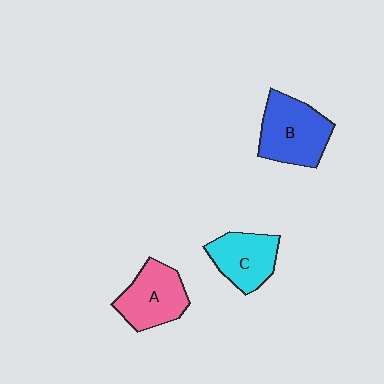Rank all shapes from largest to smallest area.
From largest to smallest: B (blue), A (pink), C (cyan).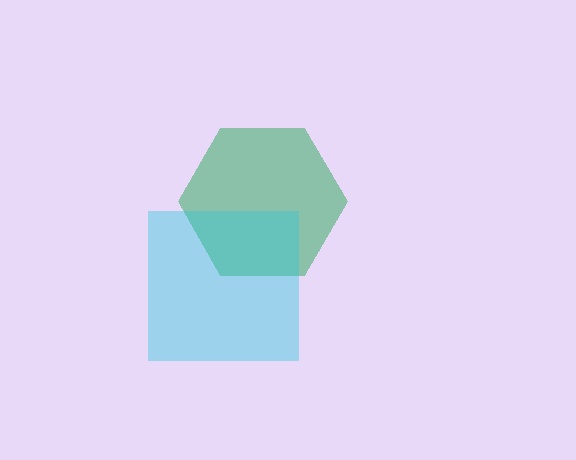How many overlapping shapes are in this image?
There are 2 overlapping shapes in the image.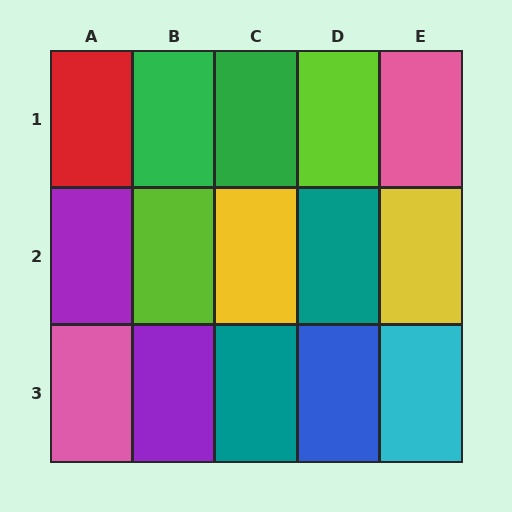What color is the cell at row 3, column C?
Teal.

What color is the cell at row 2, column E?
Yellow.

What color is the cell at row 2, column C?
Yellow.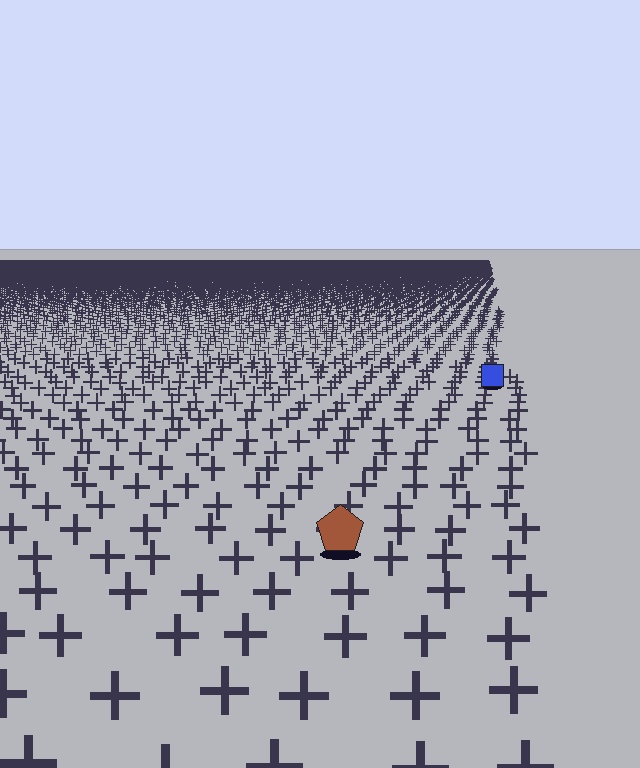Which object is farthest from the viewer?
The blue square is farthest from the viewer. It appears smaller and the ground texture around it is denser.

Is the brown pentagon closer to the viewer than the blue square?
Yes. The brown pentagon is closer — you can tell from the texture gradient: the ground texture is coarser near it.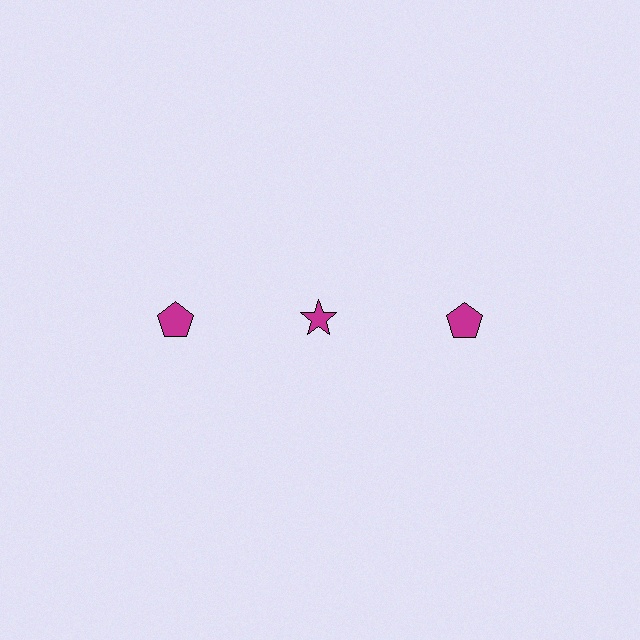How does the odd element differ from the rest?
It has a different shape: star instead of pentagon.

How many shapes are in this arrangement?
There are 3 shapes arranged in a grid pattern.